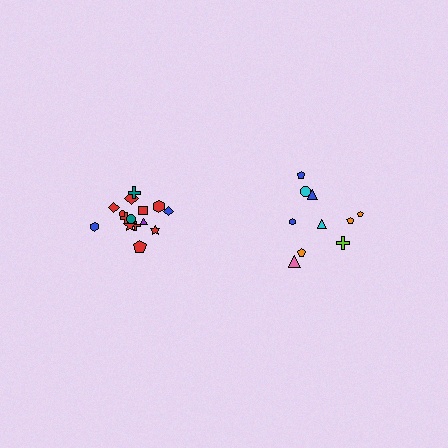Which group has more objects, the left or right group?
The left group.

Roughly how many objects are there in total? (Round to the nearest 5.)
Roughly 25 objects in total.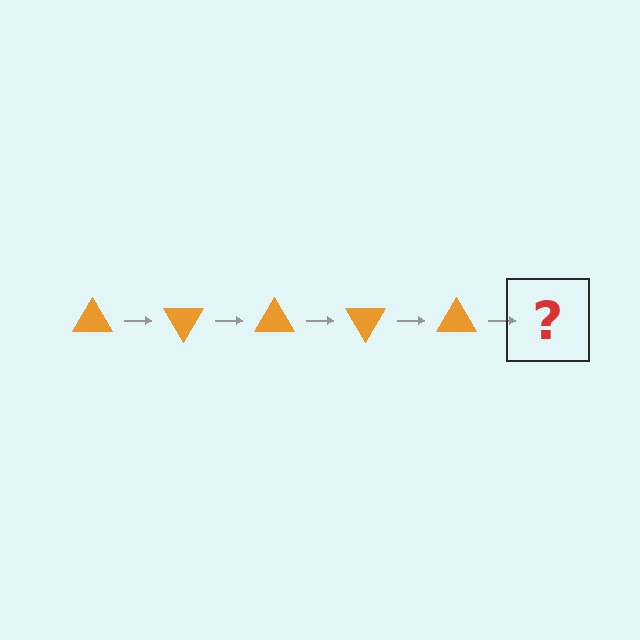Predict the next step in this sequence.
The next step is an orange triangle rotated 300 degrees.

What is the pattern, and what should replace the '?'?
The pattern is that the triangle rotates 60 degrees each step. The '?' should be an orange triangle rotated 300 degrees.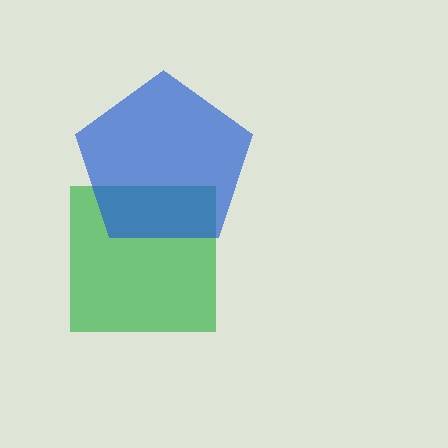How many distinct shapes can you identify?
There are 2 distinct shapes: a green square, a blue pentagon.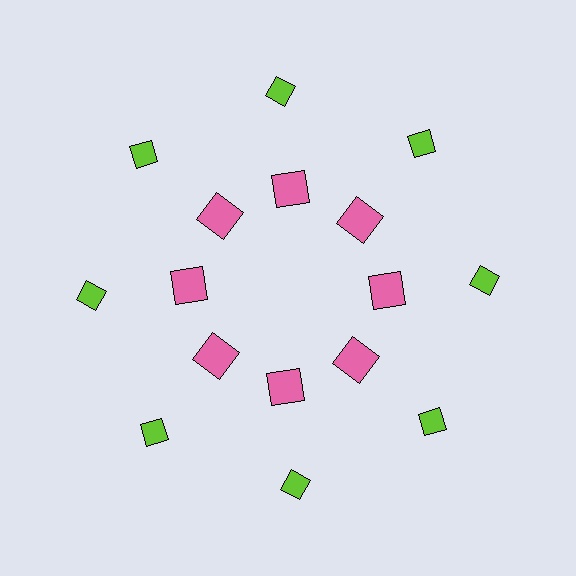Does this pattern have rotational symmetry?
Yes, this pattern has 8-fold rotational symmetry. It looks the same after rotating 45 degrees around the center.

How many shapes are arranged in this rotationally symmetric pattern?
There are 16 shapes, arranged in 8 groups of 2.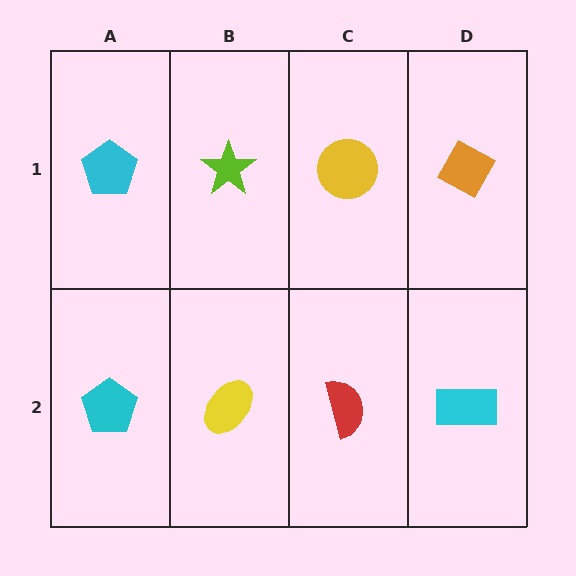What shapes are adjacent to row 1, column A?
A cyan pentagon (row 2, column A), a lime star (row 1, column B).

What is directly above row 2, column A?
A cyan pentagon.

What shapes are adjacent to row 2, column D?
An orange diamond (row 1, column D), a red semicircle (row 2, column C).